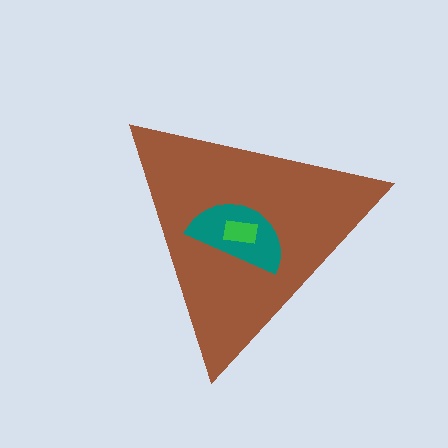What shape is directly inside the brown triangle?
The teal semicircle.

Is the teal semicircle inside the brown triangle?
Yes.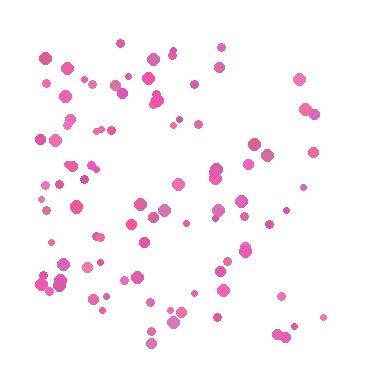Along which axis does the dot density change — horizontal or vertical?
Horizontal.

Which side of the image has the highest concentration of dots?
The left.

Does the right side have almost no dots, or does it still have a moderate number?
Still a moderate number, just noticeably fewer than the left.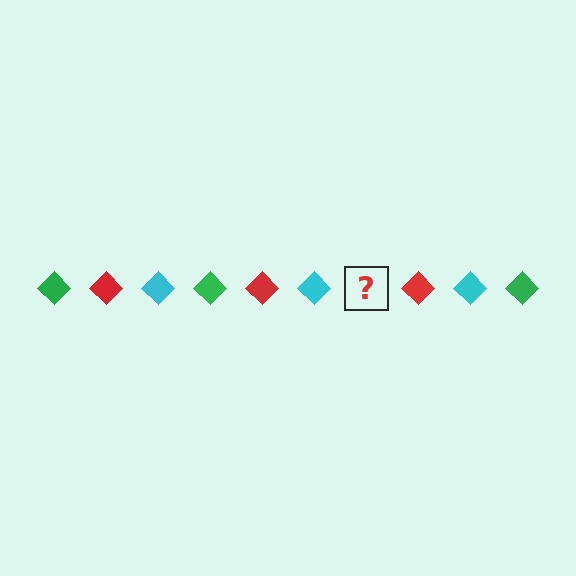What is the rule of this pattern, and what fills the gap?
The rule is that the pattern cycles through green, red, cyan diamonds. The gap should be filled with a green diamond.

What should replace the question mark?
The question mark should be replaced with a green diamond.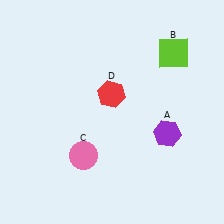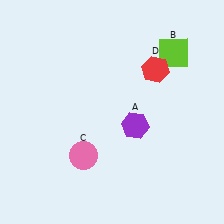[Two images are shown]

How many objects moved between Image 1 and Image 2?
2 objects moved between the two images.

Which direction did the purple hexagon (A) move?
The purple hexagon (A) moved left.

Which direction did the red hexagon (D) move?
The red hexagon (D) moved right.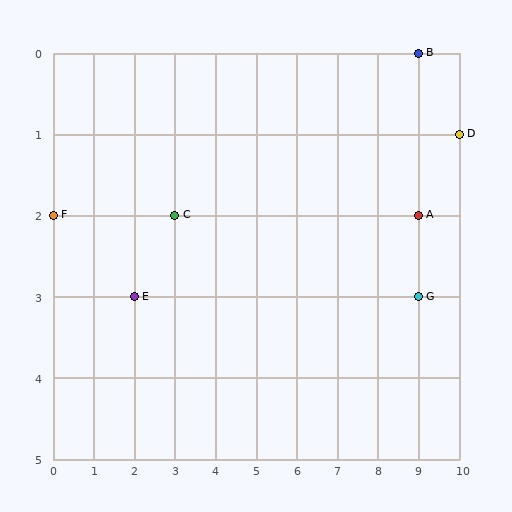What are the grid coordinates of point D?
Point D is at grid coordinates (10, 1).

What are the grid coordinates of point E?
Point E is at grid coordinates (2, 3).